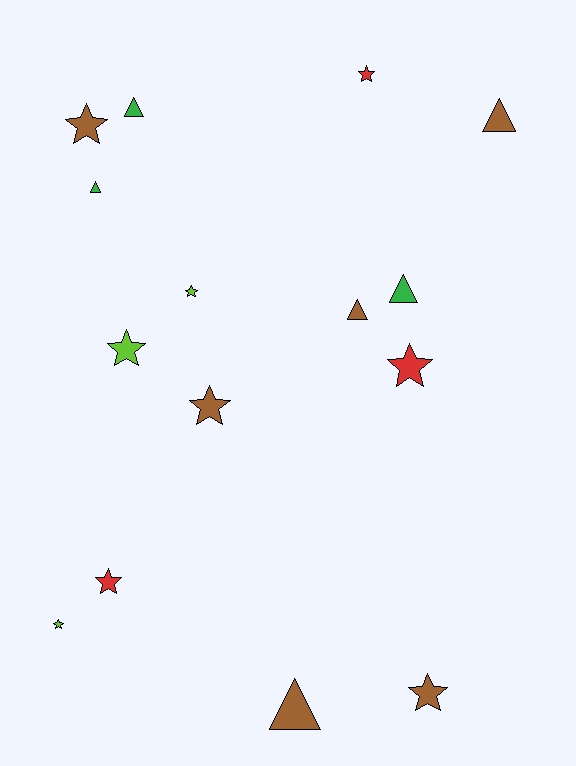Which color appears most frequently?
Brown, with 6 objects.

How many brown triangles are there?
There are 3 brown triangles.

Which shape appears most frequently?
Star, with 9 objects.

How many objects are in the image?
There are 15 objects.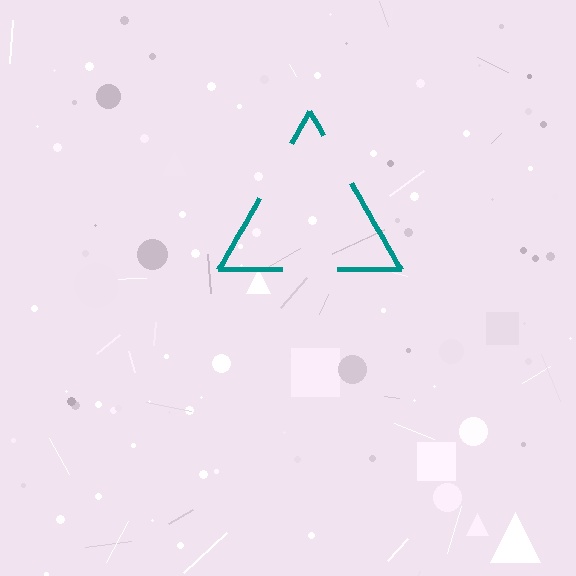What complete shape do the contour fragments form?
The contour fragments form a triangle.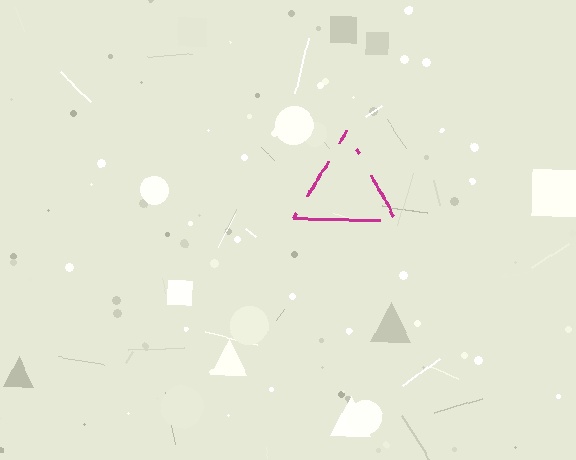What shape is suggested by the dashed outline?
The dashed outline suggests a triangle.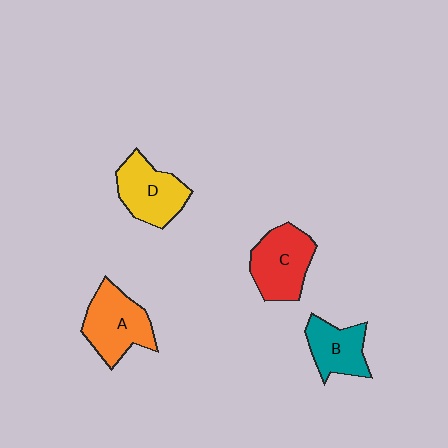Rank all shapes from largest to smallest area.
From largest to smallest: A (orange), C (red), D (yellow), B (teal).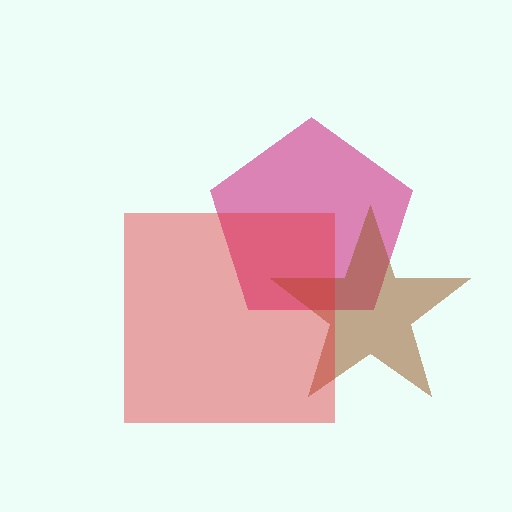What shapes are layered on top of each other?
The layered shapes are: a magenta pentagon, a brown star, a red square.